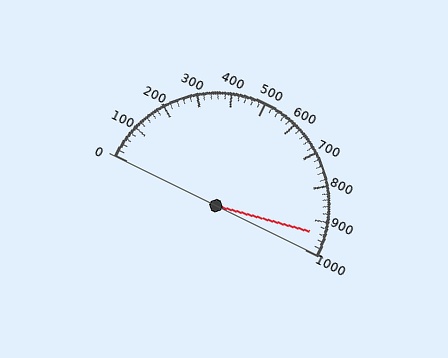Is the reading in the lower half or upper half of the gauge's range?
The reading is in the upper half of the range (0 to 1000).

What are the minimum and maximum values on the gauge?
The gauge ranges from 0 to 1000.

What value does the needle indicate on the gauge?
The needle indicates approximately 940.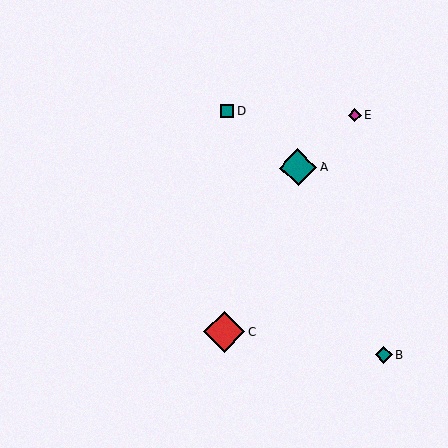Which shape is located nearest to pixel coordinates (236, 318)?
The red diamond (labeled C) at (224, 332) is nearest to that location.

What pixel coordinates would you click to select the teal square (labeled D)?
Click at (227, 111) to select the teal square D.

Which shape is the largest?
The red diamond (labeled C) is the largest.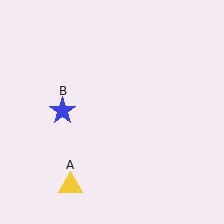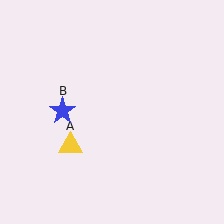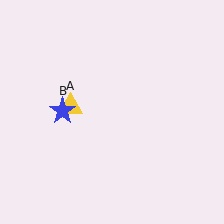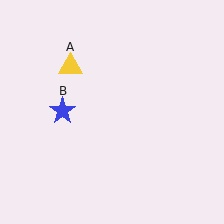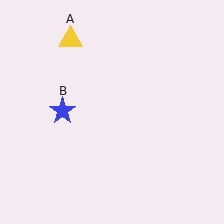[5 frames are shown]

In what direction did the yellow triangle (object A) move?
The yellow triangle (object A) moved up.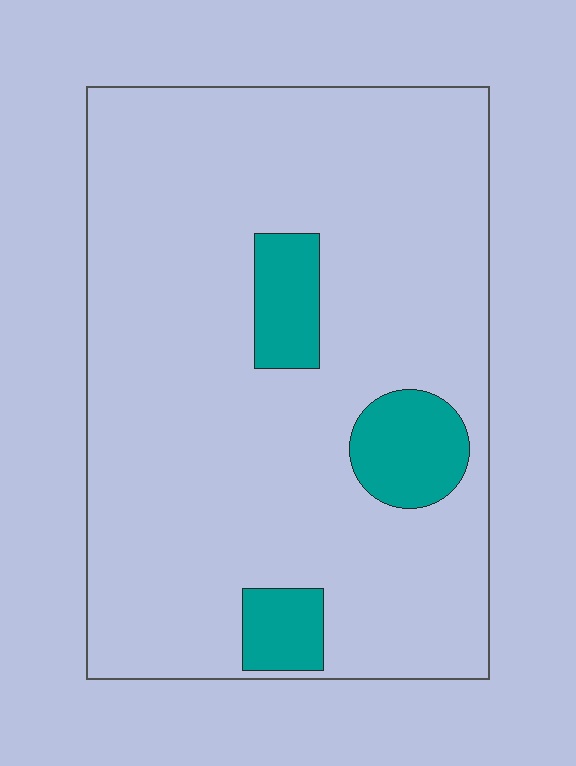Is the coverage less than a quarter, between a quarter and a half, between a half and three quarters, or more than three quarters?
Less than a quarter.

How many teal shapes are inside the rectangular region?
3.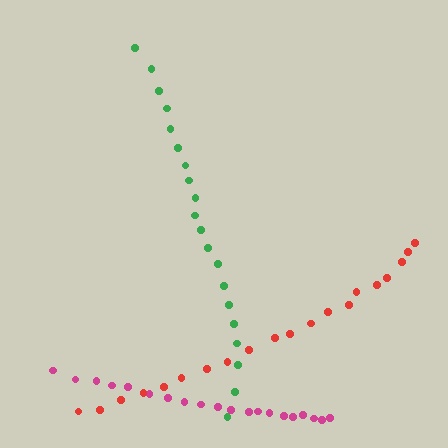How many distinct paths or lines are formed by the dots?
There are 3 distinct paths.